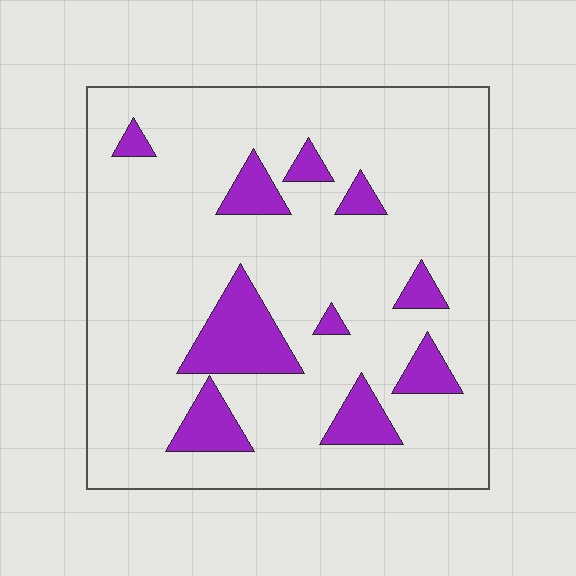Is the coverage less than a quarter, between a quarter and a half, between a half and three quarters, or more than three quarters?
Less than a quarter.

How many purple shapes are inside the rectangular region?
10.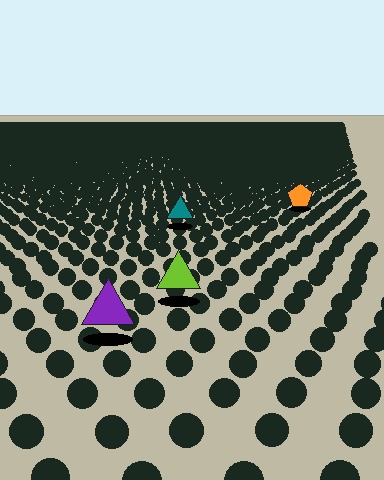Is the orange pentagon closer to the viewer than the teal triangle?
No. The teal triangle is closer — you can tell from the texture gradient: the ground texture is coarser near it.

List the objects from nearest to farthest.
From nearest to farthest: the purple triangle, the lime triangle, the teal triangle, the orange pentagon.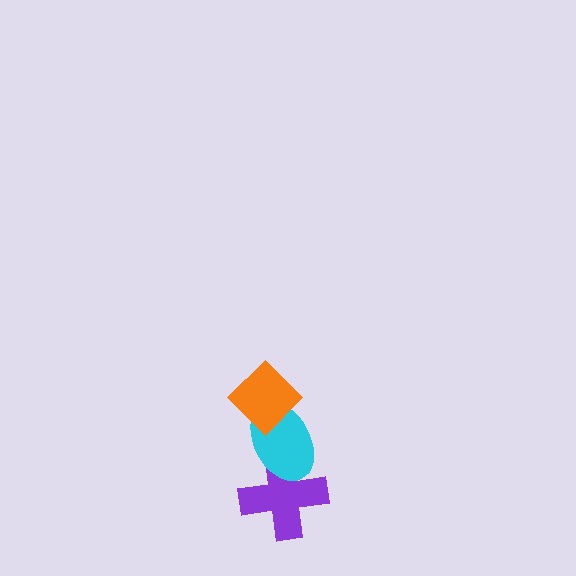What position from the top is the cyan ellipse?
The cyan ellipse is 2nd from the top.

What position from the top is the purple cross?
The purple cross is 3rd from the top.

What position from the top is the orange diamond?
The orange diamond is 1st from the top.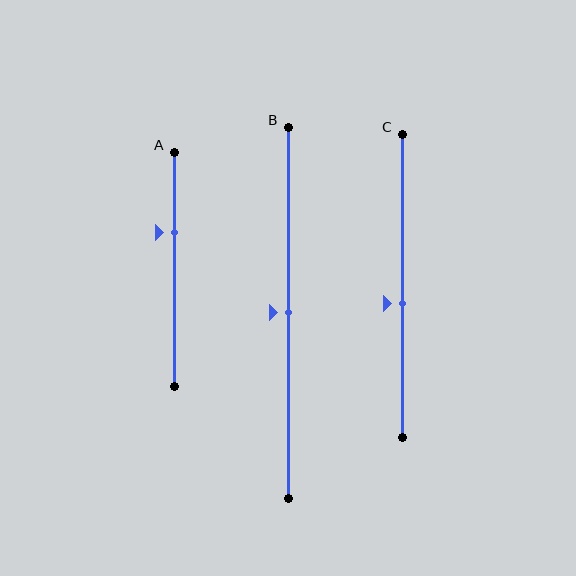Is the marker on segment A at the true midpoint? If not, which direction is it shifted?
No, the marker on segment A is shifted upward by about 16% of the segment length.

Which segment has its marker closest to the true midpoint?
Segment B has its marker closest to the true midpoint.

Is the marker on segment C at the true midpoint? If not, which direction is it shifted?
No, the marker on segment C is shifted downward by about 6% of the segment length.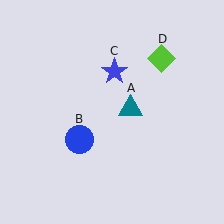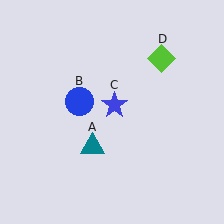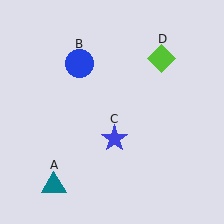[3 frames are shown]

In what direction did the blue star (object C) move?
The blue star (object C) moved down.